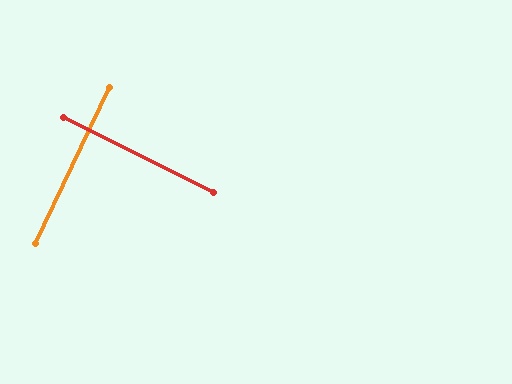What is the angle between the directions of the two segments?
Approximately 89 degrees.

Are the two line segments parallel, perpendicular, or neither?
Perpendicular — they meet at approximately 89°.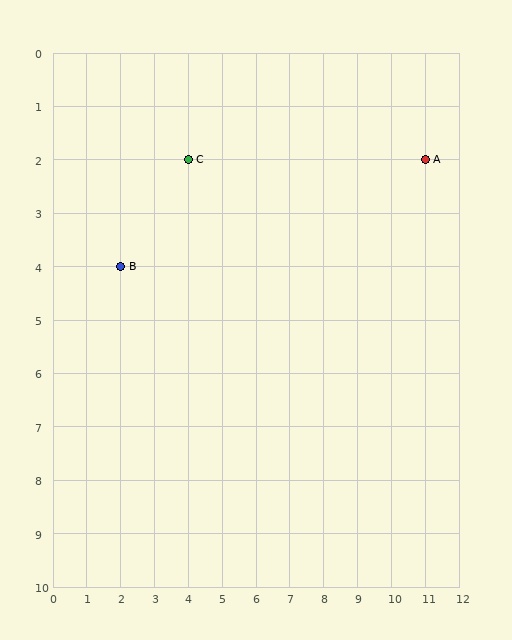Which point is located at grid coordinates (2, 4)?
Point B is at (2, 4).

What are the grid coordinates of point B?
Point B is at grid coordinates (2, 4).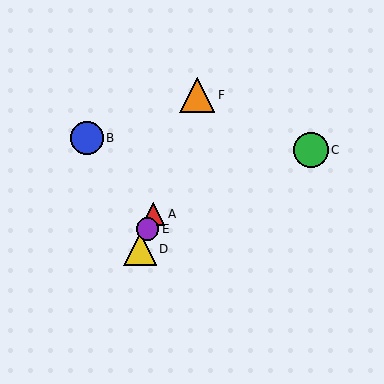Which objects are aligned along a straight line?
Objects A, D, E, F are aligned along a straight line.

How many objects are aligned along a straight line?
4 objects (A, D, E, F) are aligned along a straight line.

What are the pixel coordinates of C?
Object C is at (311, 150).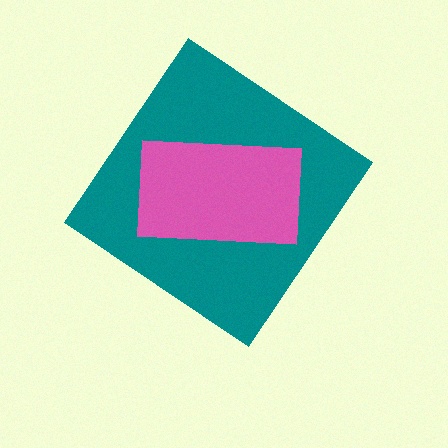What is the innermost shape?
The pink rectangle.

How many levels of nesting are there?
2.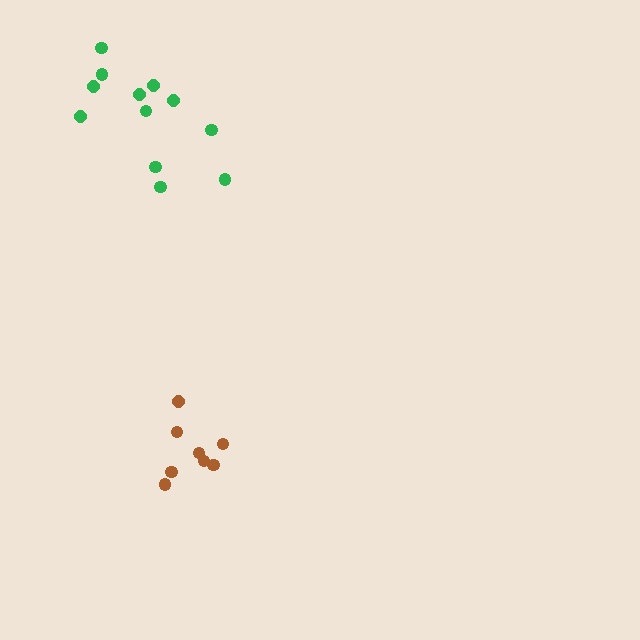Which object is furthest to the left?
The green cluster is leftmost.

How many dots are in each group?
Group 1: 8 dots, Group 2: 12 dots (20 total).